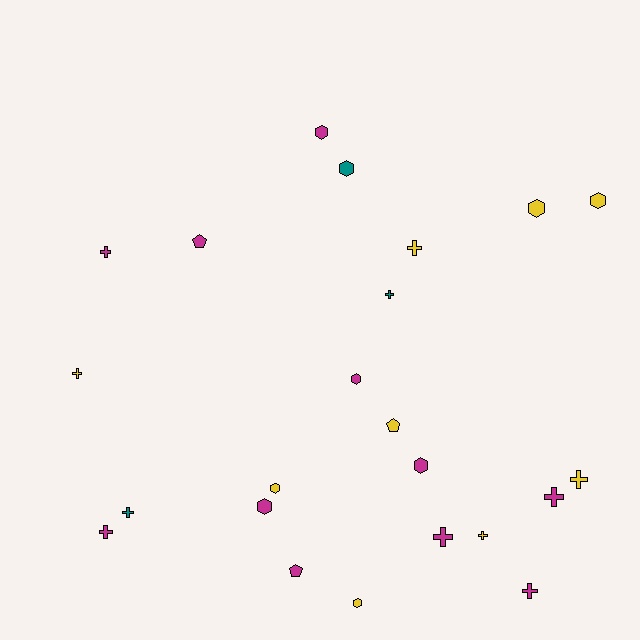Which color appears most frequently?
Magenta, with 11 objects.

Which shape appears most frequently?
Cross, with 11 objects.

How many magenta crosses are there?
There are 5 magenta crosses.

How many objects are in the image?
There are 23 objects.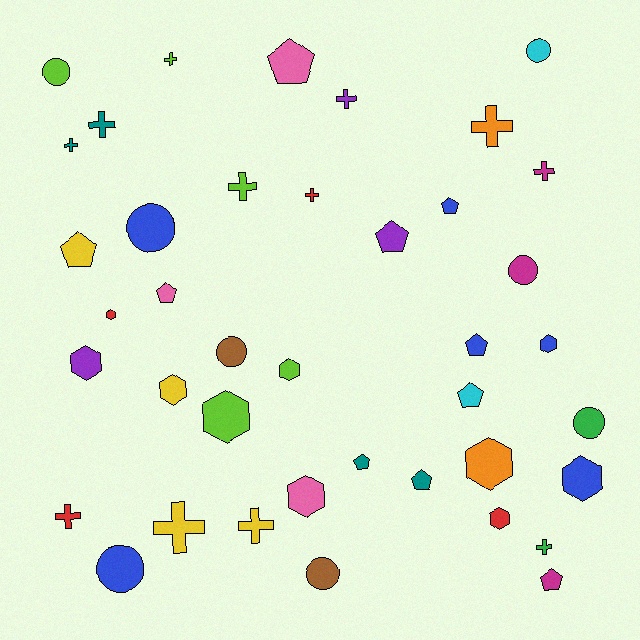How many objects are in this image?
There are 40 objects.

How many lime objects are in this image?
There are 5 lime objects.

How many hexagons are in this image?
There are 10 hexagons.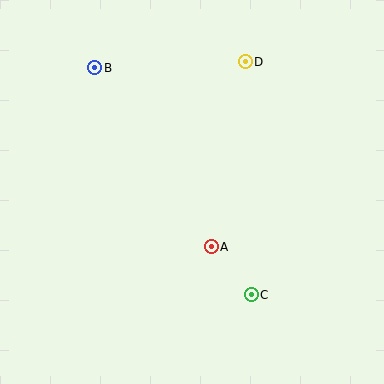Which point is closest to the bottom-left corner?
Point A is closest to the bottom-left corner.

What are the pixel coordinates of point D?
Point D is at (245, 62).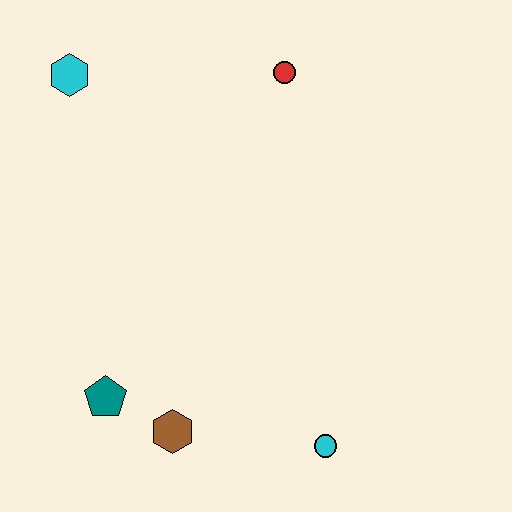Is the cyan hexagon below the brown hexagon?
No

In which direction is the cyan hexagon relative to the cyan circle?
The cyan hexagon is above the cyan circle.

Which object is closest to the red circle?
The cyan hexagon is closest to the red circle.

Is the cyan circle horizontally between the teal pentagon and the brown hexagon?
No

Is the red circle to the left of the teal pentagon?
No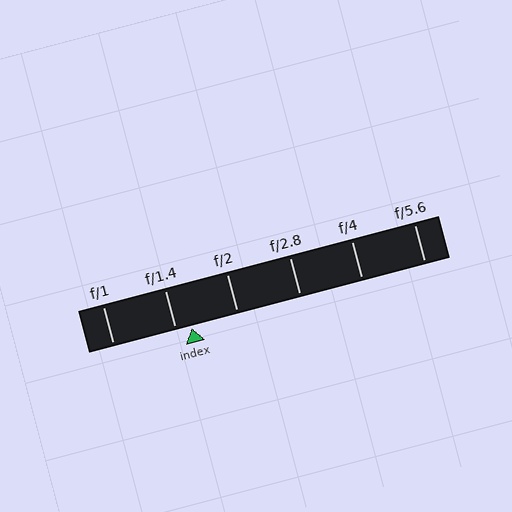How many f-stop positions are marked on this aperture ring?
There are 6 f-stop positions marked.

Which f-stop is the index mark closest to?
The index mark is closest to f/1.4.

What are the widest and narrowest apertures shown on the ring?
The widest aperture shown is f/1 and the narrowest is f/5.6.